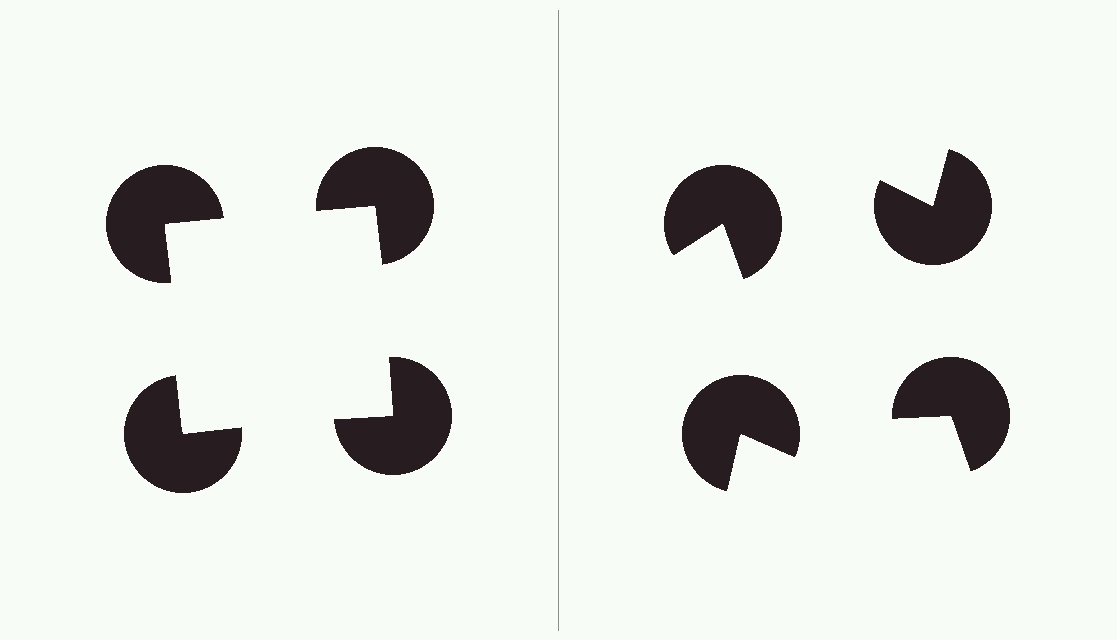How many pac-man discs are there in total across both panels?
8 — 4 on each side.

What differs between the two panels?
The pac-man discs are positioned identically on both sides; only the wedge orientations differ. On the left they align to a square; on the right they are misaligned.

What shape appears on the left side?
An illusory square.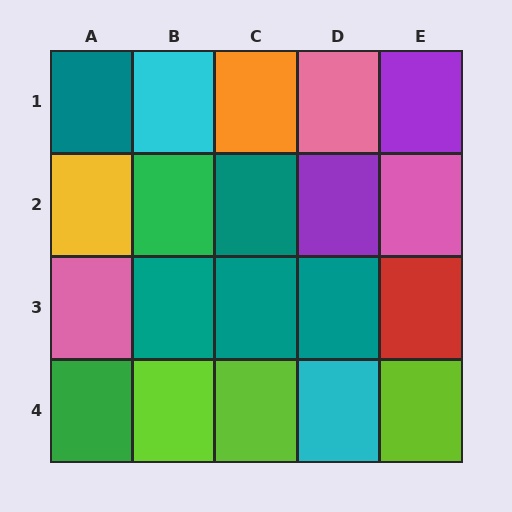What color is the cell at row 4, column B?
Lime.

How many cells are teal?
5 cells are teal.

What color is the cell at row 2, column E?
Pink.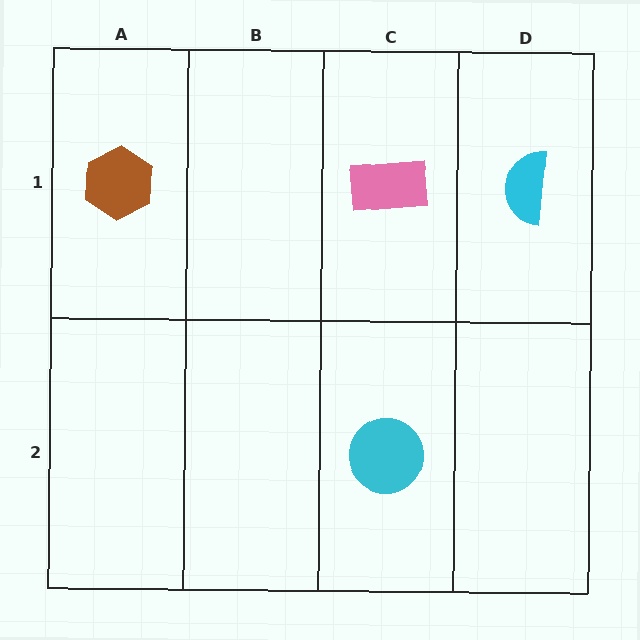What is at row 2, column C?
A cyan circle.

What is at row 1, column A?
A brown hexagon.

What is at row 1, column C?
A pink rectangle.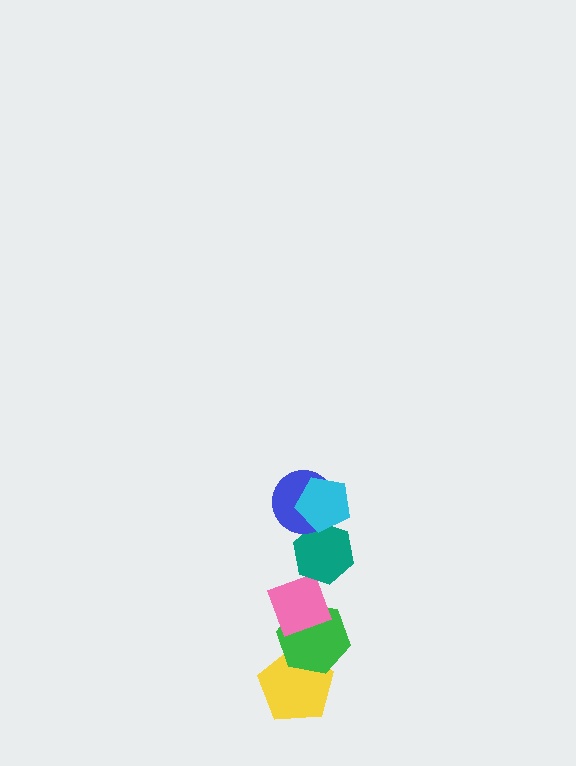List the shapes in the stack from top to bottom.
From top to bottom: the cyan pentagon, the blue circle, the teal hexagon, the pink diamond, the green hexagon, the yellow pentagon.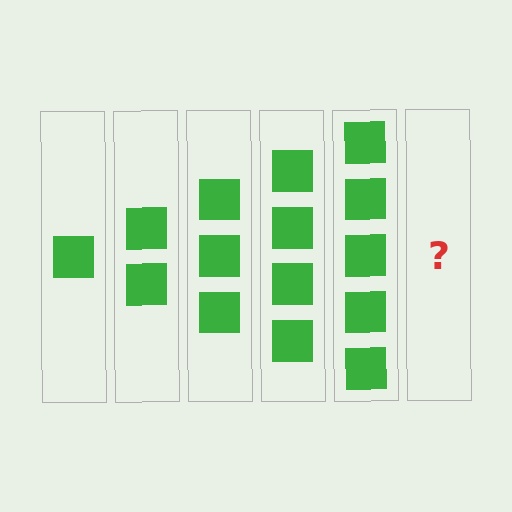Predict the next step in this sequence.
The next step is 6 squares.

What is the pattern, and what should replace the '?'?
The pattern is that each step adds one more square. The '?' should be 6 squares.